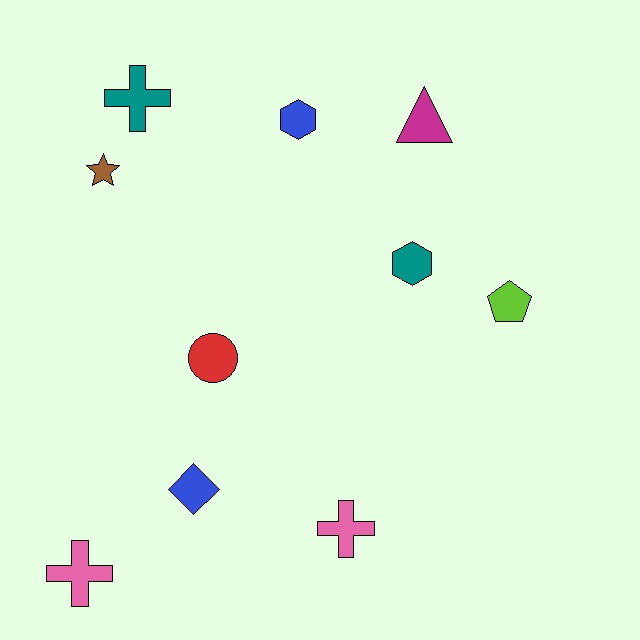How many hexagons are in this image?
There are 2 hexagons.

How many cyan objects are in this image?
There are no cyan objects.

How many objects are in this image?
There are 10 objects.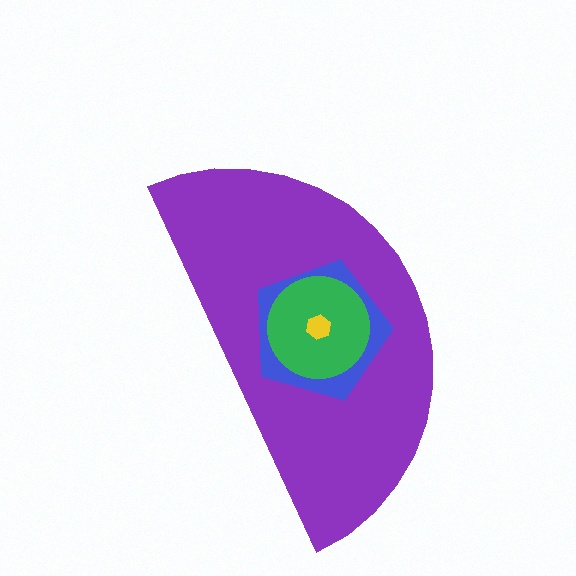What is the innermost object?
The yellow hexagon.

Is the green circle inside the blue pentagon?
Yes.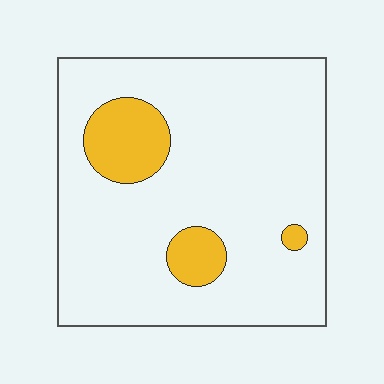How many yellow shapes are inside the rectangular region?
3.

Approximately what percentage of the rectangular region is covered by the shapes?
Approximately 15%.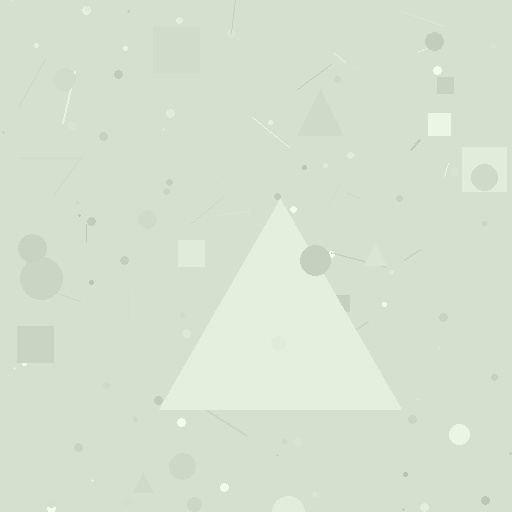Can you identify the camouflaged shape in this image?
The camouflaged shape is a triangle.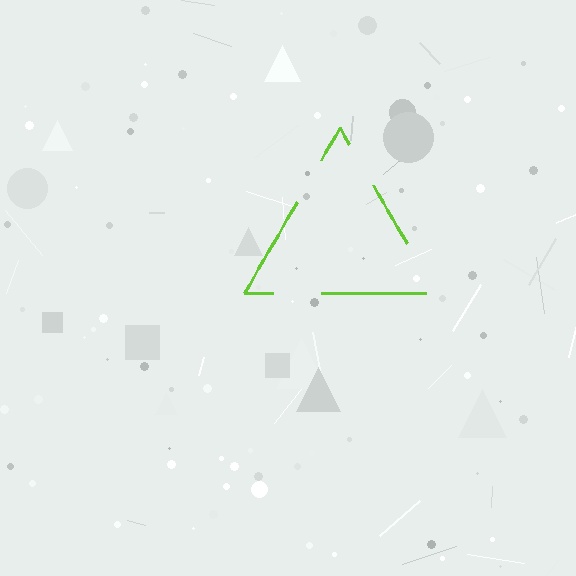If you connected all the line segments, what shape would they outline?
They would outline a triangle.